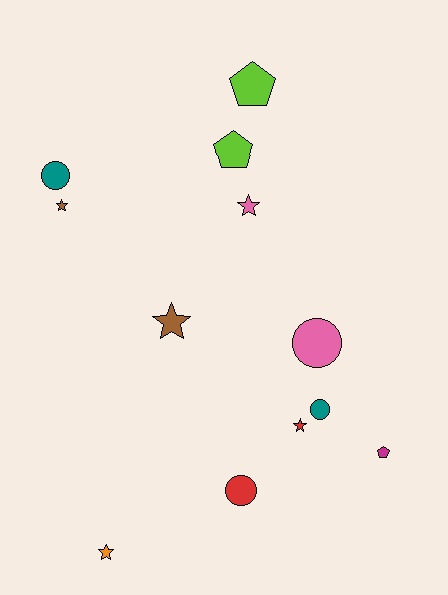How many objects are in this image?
There are 12 objects.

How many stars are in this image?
There are 5 stars.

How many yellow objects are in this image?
There are no yellow objects.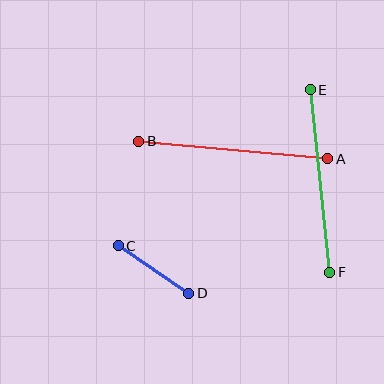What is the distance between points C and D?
The distance is approximately 85 pixels.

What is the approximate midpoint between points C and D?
The midpoint is at approximately (154, 270) pixels.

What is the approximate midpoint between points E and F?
The midpoint is at approximately (320, 181) pixels.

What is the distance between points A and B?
The distance is approximately 189 pixels.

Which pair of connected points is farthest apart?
Points A and B are farthest apart.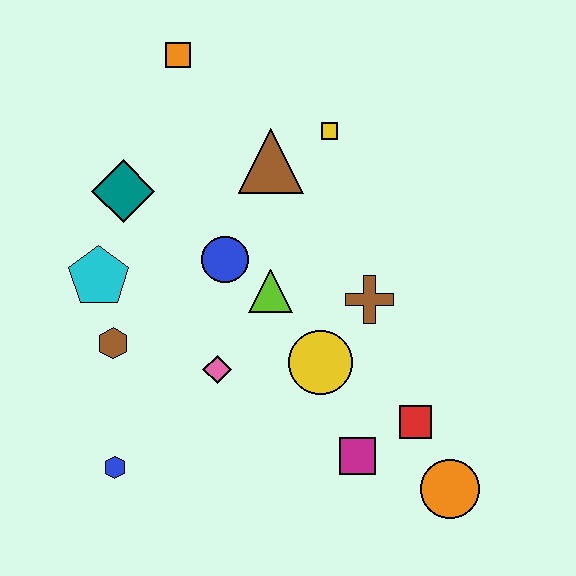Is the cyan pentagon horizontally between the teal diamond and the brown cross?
No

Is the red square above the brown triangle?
No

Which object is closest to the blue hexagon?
The brown hexagon is closest to the blue hexagon.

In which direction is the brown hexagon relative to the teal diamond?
The brown hexagon is below the teal diamond.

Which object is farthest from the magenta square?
The orange square is farthest from the magenta square.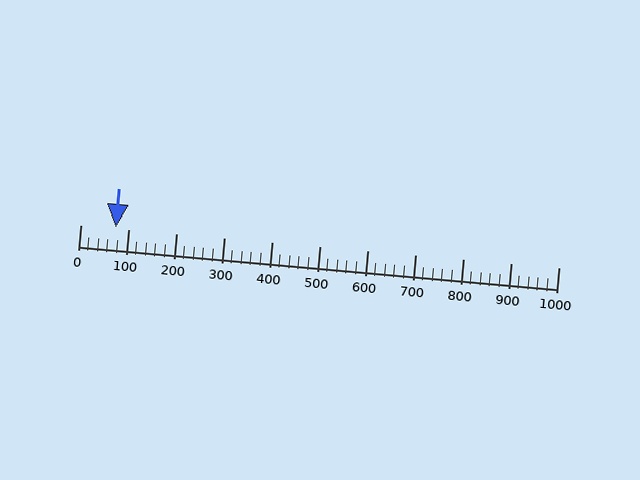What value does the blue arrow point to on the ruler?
The blue arrow points to approximately 73.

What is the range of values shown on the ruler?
The ruler shows values from 0 to 1000.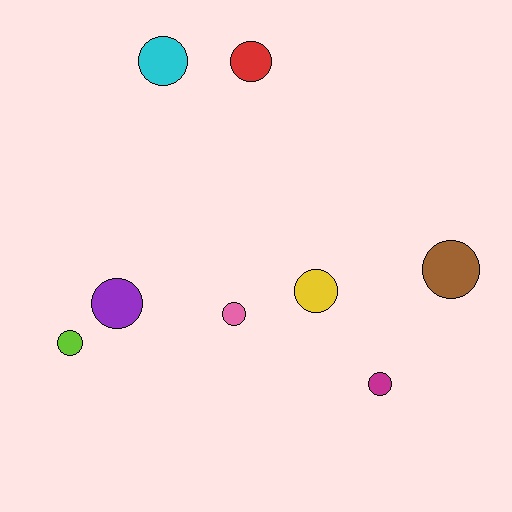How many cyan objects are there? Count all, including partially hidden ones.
There is 1 cyan object.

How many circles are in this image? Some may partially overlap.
There are 8 circles.